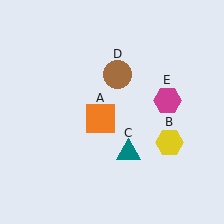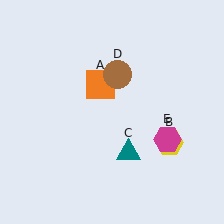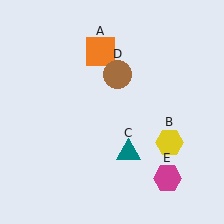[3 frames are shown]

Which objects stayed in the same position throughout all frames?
Yellow hexagon (object B) and teal triangle (object C) and brown circle (object D) remained stationary.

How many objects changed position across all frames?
2 objects changed position: orange square (object A), magenta hexagon (object E).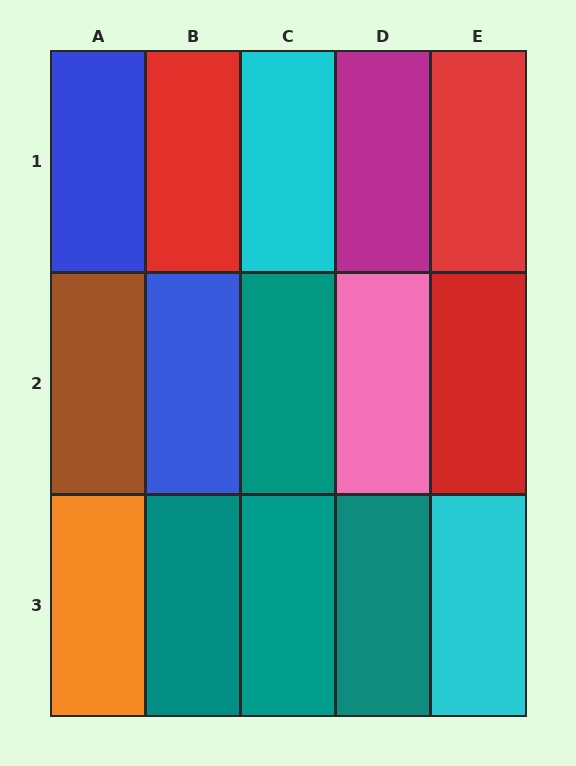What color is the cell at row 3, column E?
Cyan.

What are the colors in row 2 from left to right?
Brown, blue, teal, pink, red.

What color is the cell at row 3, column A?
Orange.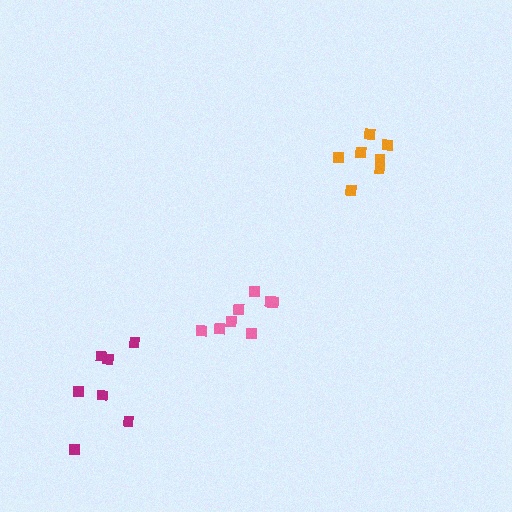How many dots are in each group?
Group 1: 8 dots, Group 2: 7 dots, Group 3: 7 dots (22 total).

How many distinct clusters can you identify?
There are 3 distinct clusters.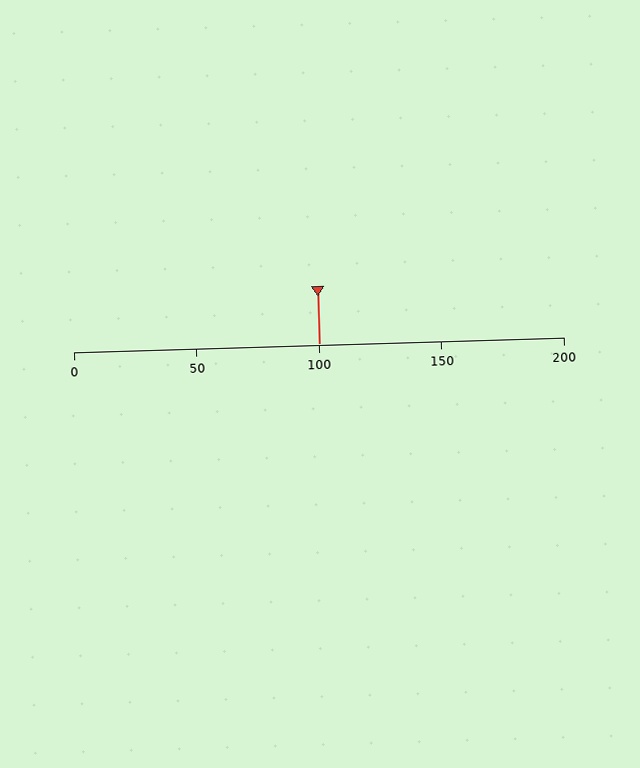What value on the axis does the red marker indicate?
The marker indicates approximately 100.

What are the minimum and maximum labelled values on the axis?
The axis runs from 0 to 200.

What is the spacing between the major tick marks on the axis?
The major ticks are spaced 50 apart.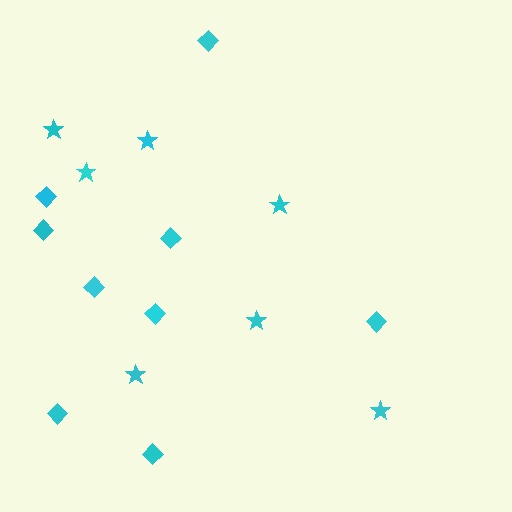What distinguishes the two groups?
There are 2 groups: one group of stars (7) and one group of diamonds (9).